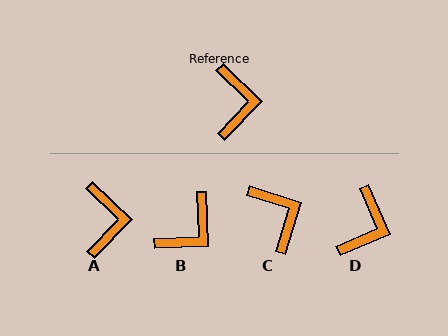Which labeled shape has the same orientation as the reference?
A.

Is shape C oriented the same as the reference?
No, it is off by about 26 degrees.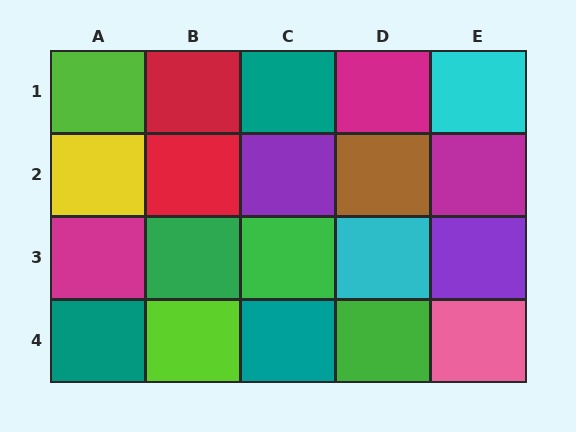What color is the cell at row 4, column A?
Teal.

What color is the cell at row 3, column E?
Purple.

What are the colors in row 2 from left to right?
Yellow, red, purple, brown, magenta.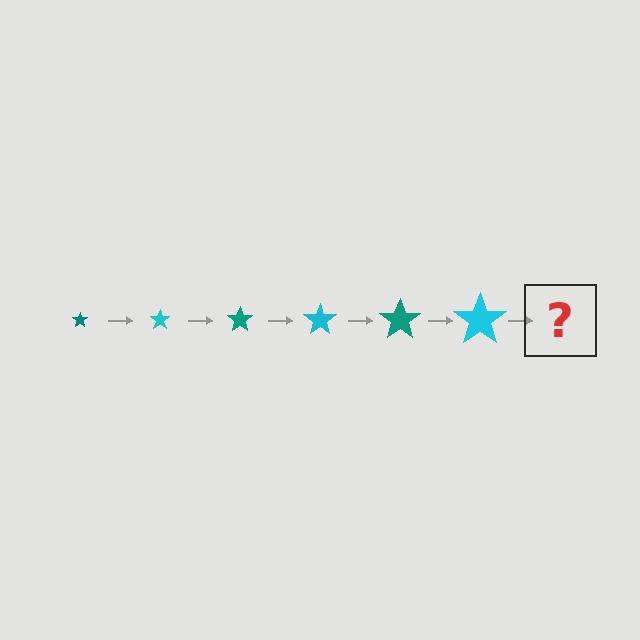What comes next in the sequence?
The next element should be a teal star, larger than the previous one.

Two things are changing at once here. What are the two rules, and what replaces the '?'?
The two rules are that the star grows larger each step and the color cycles through teal and cyan. The '?' should be a teal star, larger than the previous one.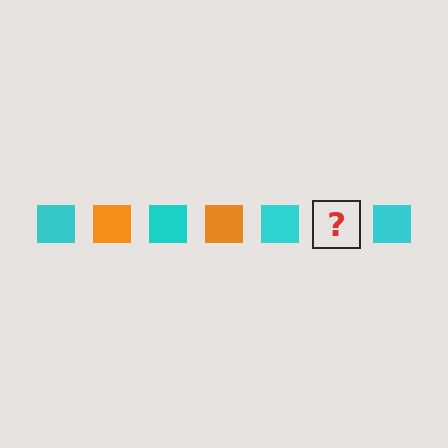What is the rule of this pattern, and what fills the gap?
The rule is that the pattern cycles through cyan, orange squares. The gap should be filled with an orange square.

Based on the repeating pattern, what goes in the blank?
The blank should be an orange square.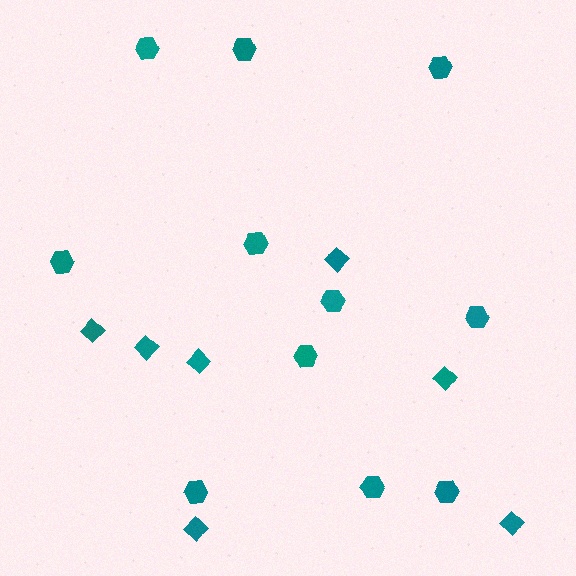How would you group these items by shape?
There are 2 groups: one group of hexagons (11) and one group of diamonds (7).